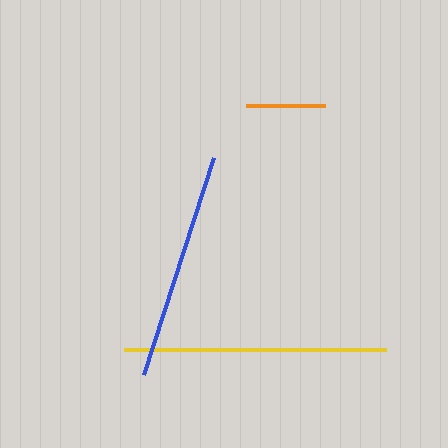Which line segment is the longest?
The yellow line is the longest at approximately 262 pixels.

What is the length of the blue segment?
The blue segment is approximately 228 pixels long.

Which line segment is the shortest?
The orange line is the shortest at approximately 79 pixels.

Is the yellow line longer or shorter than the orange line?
The yellow line is longer than the orange line.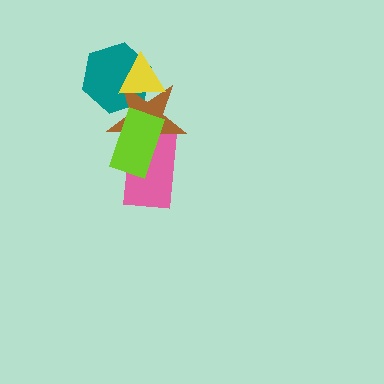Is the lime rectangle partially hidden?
No, no other shape covers it.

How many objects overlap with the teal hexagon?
2 objects overlap with the teal hexagon.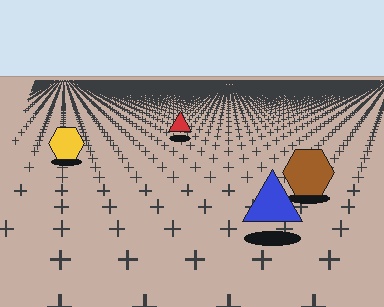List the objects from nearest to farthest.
From nearest to farthest: the blue triangle, the brown hexagon, the yellow hexagon, the red triangle.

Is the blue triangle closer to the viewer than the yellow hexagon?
Yes. The blue triangle is closer — you can tell from the texture gradient: the ground texture is coarser near it.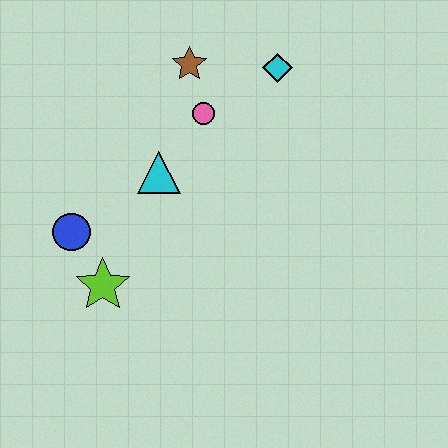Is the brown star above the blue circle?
Yes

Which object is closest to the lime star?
The blue circle is closest to the lime star.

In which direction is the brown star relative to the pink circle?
The brown star is above the pink circle.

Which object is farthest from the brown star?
The lime star is farthest from the brown star.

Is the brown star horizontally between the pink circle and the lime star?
Yes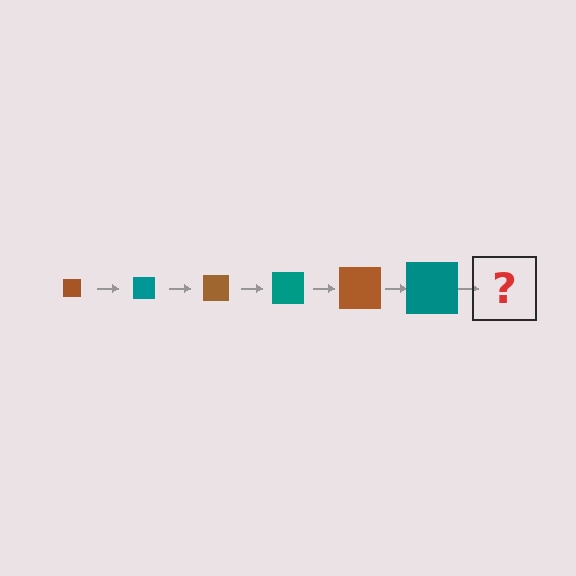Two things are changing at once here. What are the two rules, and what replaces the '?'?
The two rules are that the square grows larger each step and the color cycles through brown and teal. The '?' should be a brown square, larger than the previous one.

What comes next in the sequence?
The next element should be a brown square, larger than the previous one.